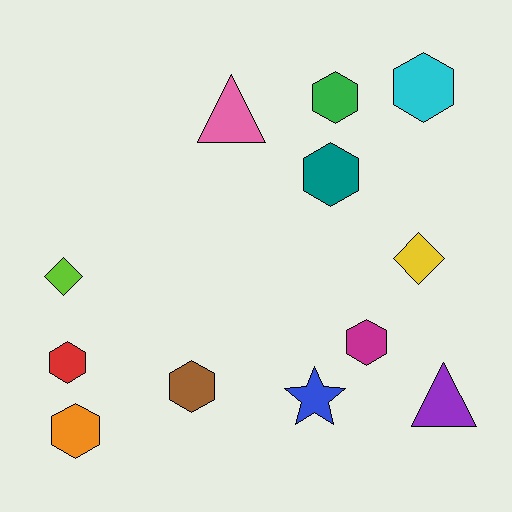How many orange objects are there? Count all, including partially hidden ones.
There is 1 orange object.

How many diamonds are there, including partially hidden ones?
There are 2 diamonds.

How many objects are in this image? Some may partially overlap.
There are 12 objects.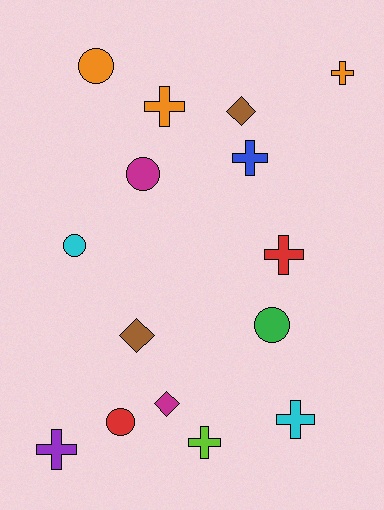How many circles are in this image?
There are 5 circles.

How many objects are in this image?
There are 15 objects.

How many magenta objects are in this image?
There are 2 magenta objects.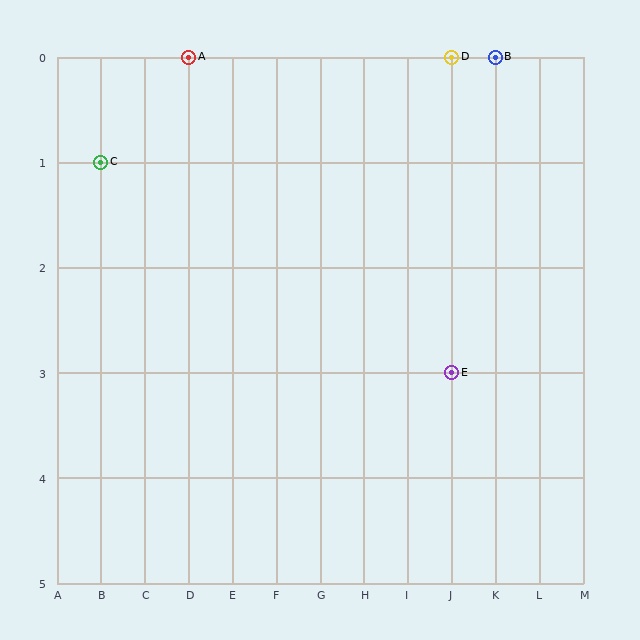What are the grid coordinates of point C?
Point C is at grid coordinates (B, 1).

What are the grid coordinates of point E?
Point E is at grid coordinates (J, 3).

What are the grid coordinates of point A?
Point A is at grid coordinates (D, 0).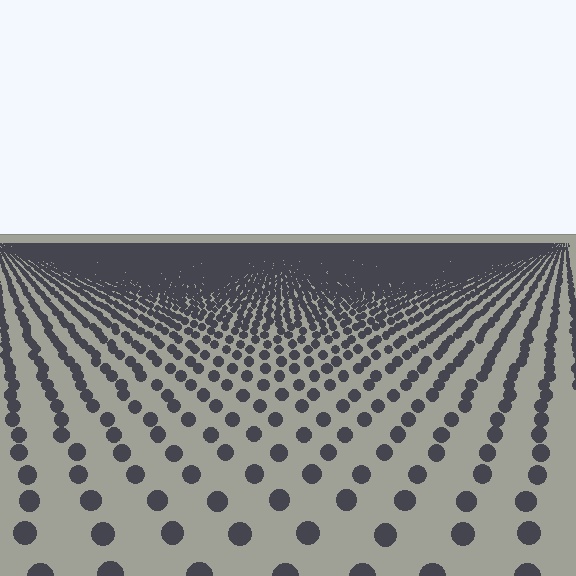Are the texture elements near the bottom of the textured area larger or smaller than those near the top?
Larger. Near the bottom, elements are closer to the viewer and appear at a bigger on-screen size.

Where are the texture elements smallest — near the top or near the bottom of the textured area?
Near the top.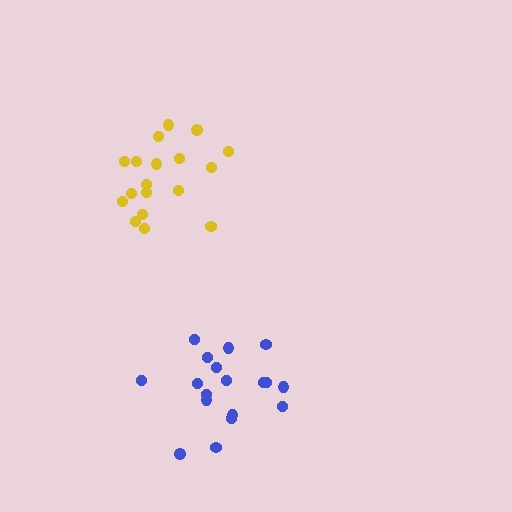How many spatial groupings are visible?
There are 2 spatial groupings.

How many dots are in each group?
Group 1: 18 dots, Group 2: 18 dots (36 total).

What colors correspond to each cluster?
The clusters are colored: yellow, blue.